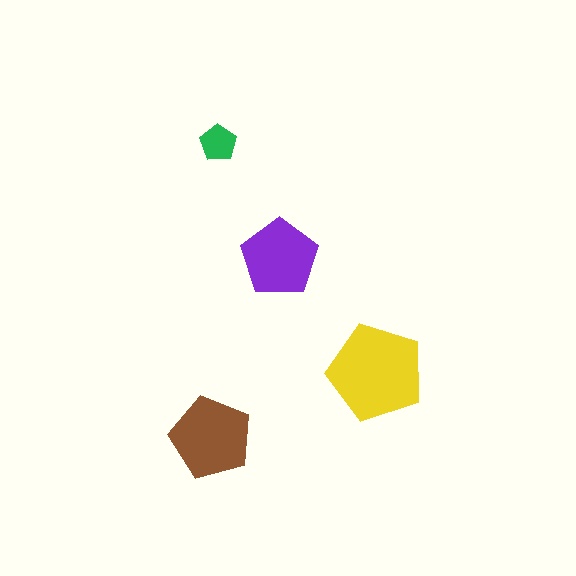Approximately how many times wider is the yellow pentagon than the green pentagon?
About 2.5 times wider.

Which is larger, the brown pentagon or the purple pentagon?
The brown one.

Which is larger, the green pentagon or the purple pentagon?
The purple one.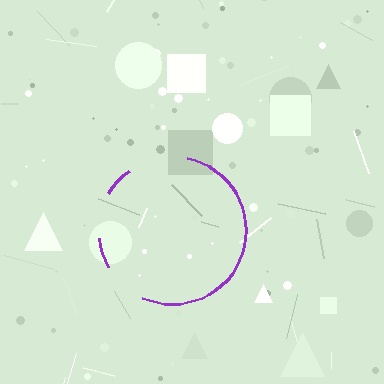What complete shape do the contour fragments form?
The contour fragments form a circle.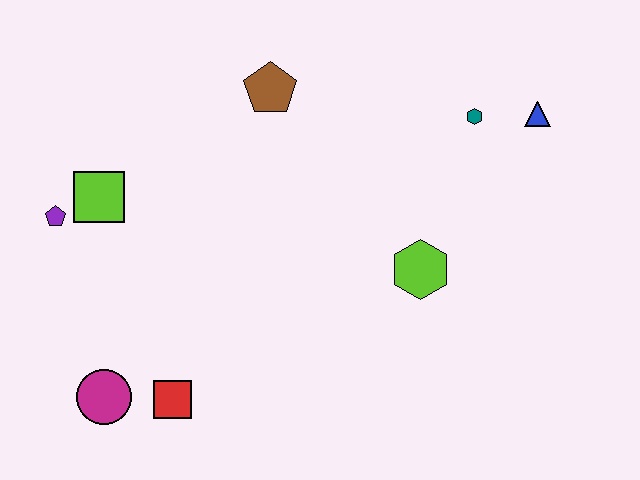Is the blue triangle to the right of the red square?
Yes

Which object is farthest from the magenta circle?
The blue triangle is farthest from the magenta circle.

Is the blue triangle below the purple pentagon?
No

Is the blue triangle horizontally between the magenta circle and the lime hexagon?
No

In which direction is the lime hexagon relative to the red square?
The lime hexagon is to the right of the red square.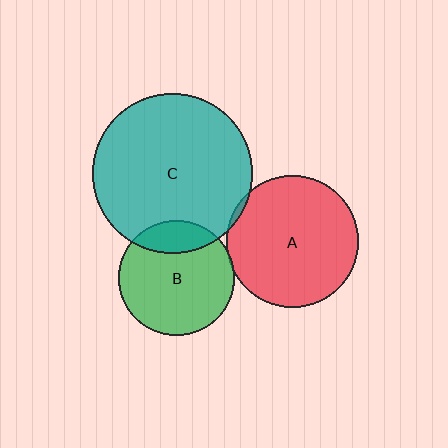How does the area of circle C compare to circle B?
Approximately 1.9 times.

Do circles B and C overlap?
Yes.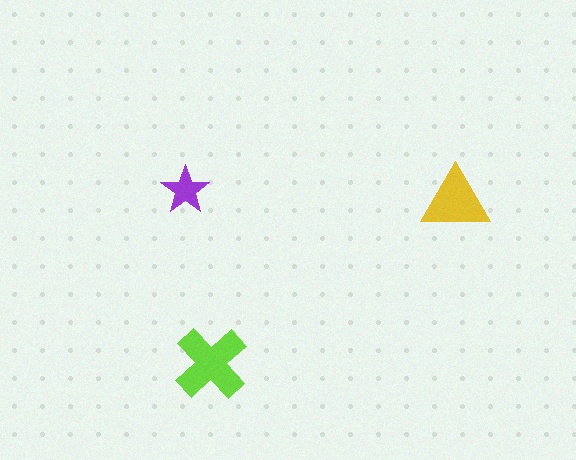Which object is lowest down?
The lime cross is bottommost.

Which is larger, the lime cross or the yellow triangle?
The lime cross.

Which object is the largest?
The lime cross.